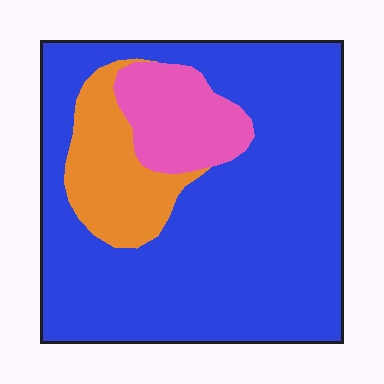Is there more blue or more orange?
Blue.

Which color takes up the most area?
Blue, at roughly 75%.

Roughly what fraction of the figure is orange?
Orange takes up about one eighth (1/8) of the figure.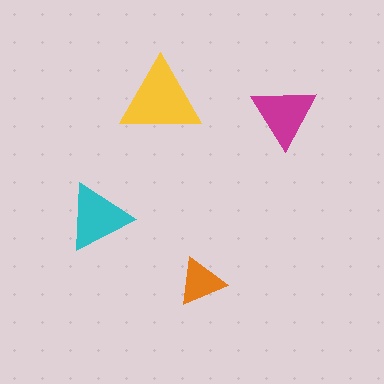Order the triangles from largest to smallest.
the yellow one, the cyan one, the magenta one, the orange one.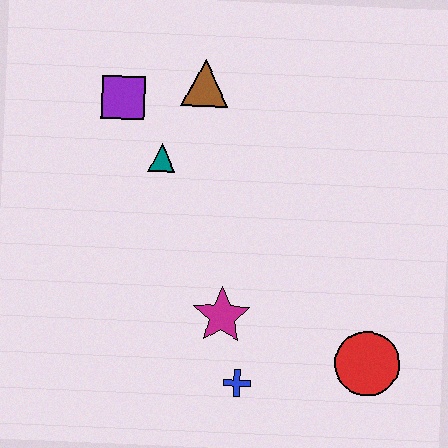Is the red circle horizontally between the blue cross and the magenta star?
No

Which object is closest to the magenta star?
The blue cross is closest to the magenta star.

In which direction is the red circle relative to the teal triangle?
The red circle is to the right of the teal triangle.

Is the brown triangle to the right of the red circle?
No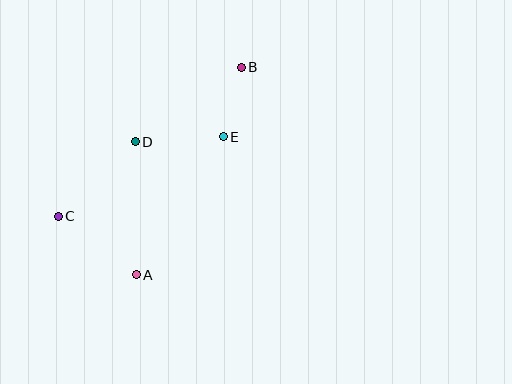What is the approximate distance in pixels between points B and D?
The distance between B and D is approximately 130 pixels.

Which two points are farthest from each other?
Points B and C are farthest from each other.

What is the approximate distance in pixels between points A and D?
The distance between A and D is approximately 133 pixels.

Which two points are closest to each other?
Points B and E are closest to each other.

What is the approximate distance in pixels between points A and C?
The distance between A and C is approximately 98 pixels.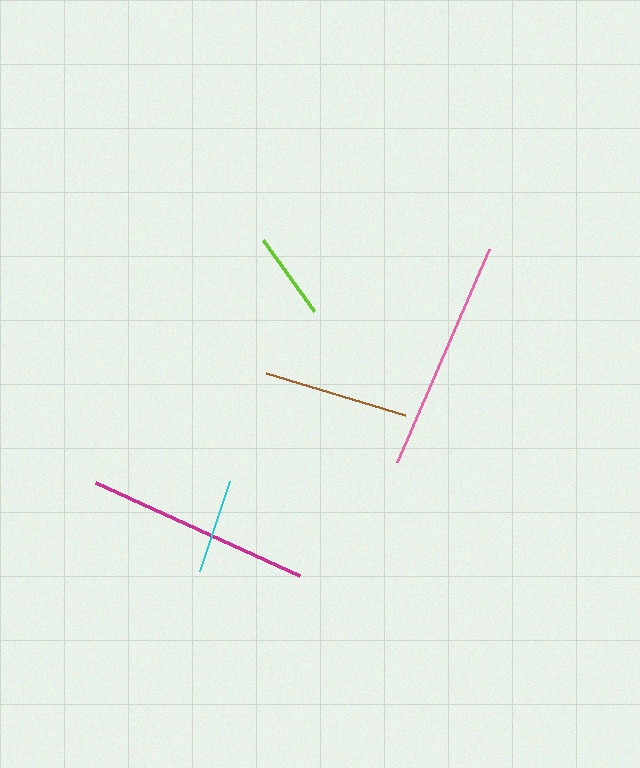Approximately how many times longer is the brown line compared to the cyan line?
The brown line is approximately 1.5 times the length of the cyan line.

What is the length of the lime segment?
The lime segment is approximately 87 pixels long.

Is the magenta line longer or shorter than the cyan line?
The magenta line is longer than the cyan line.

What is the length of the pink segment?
The pink segment is approximately 232 pixels long.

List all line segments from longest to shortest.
From longest to shortest: pink, magenta, brown, cyan, lime.